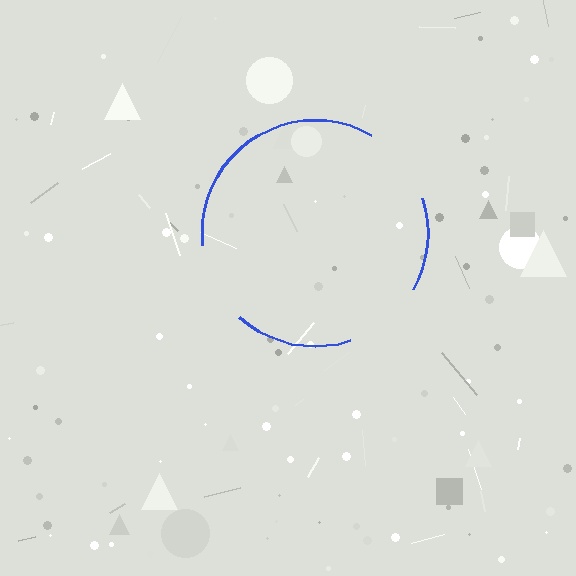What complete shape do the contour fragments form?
The contour fragments form a circle.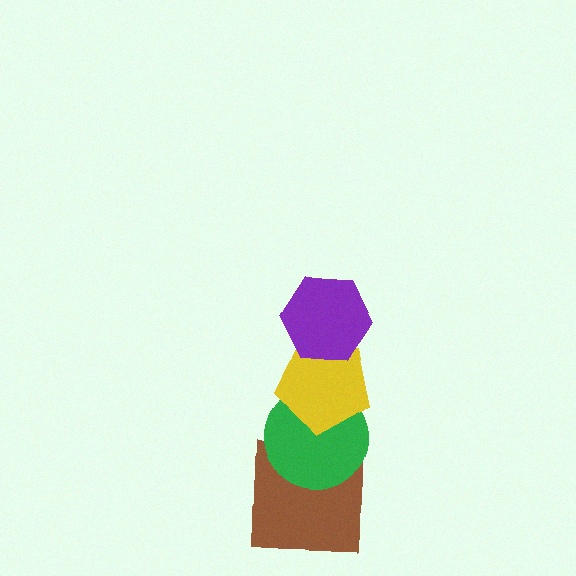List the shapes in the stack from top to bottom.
From top to bottom: the purple hexagon, the yellow pentagon, the green circle, the brown square.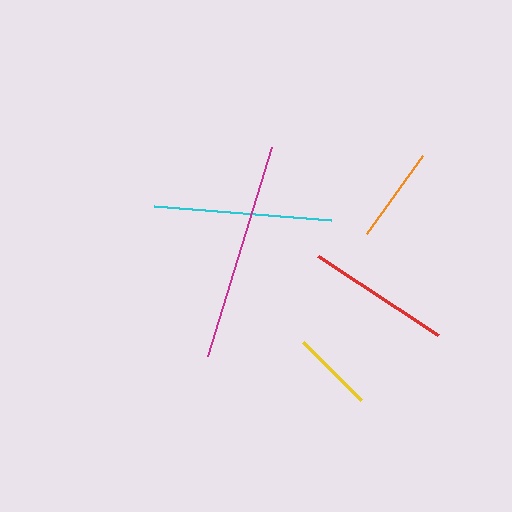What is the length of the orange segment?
The orange segment is approximately 96 pixels long.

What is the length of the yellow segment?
The yellow segment is approximately 81 pixels long.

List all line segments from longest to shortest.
From longest to shortest: magenta, cyan, red, orange, yellow.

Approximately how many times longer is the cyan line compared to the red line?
The cyan line is approximately 1.2 times the length of the red line.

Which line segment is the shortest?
The yellow line is the shortest at approximately 81 pixels.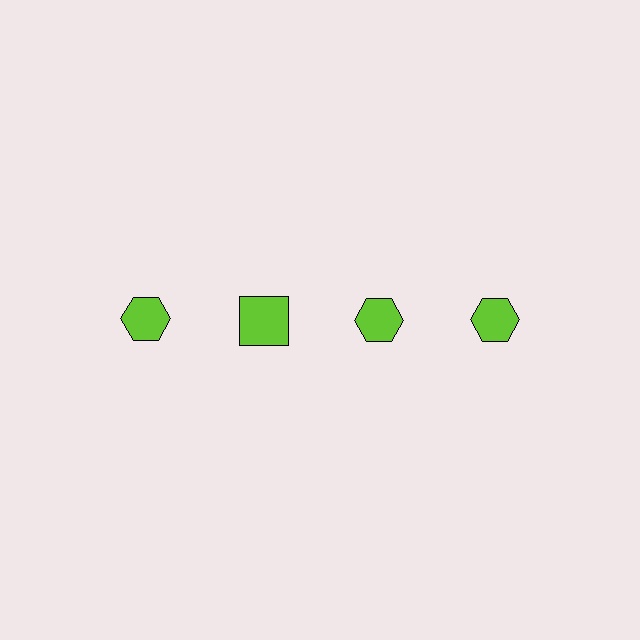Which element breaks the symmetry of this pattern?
The lime square in the top row, second from left column breaks the symmetry. All other shapes are lime hexagons.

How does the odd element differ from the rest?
It has a different shape: square instead of hexagon.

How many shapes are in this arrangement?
There are 4 shapes arranged in a grid pattern.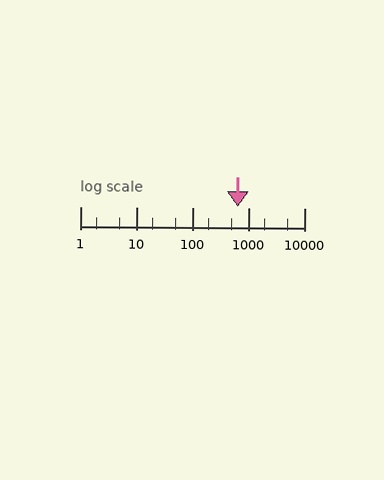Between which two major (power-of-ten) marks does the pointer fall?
The pointer is between 100 and 1000.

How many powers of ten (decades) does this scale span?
The scale spans 4 decades, from 1 to 10000.